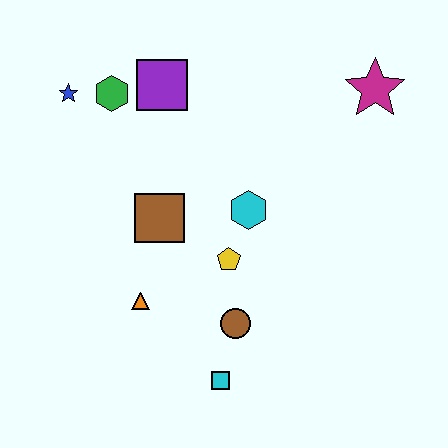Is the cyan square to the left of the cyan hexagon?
Yes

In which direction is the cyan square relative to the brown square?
The cyan square is below the brown square.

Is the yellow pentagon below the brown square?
Yes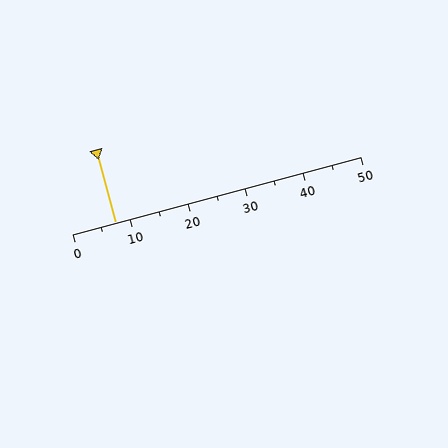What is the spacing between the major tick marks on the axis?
The major ticks are spaced 10 apart.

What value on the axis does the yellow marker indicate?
The marker indicates approximately 7.5.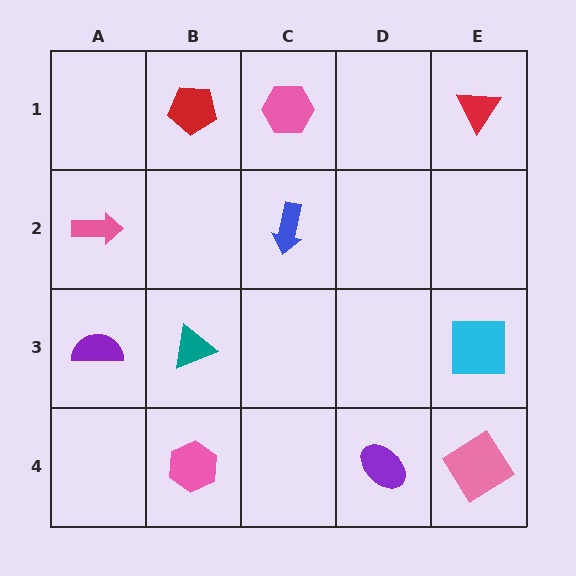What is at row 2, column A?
A pink arrow.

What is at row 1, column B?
A red pentagon.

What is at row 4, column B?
A pink hexagon.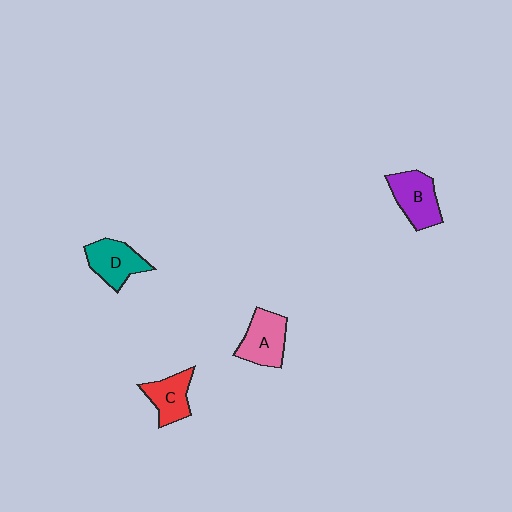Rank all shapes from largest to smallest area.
From largest to smallest: A (pink), B (purple), D (teal), C (red).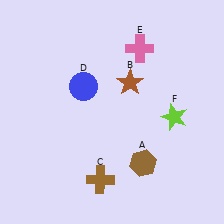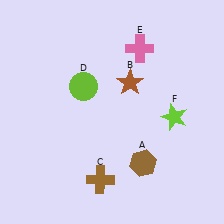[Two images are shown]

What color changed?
The circle (D) changed from blue in Image 1 to lime in Image 2.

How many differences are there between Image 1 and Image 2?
There is 1 difference between the two images.